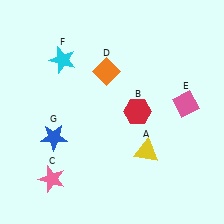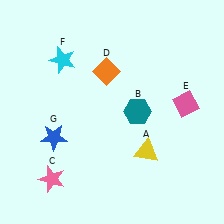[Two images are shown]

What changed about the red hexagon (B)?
In Image 1, B is red. In Image 2, it changed to teal.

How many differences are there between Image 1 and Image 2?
There is 1 difference between the two images.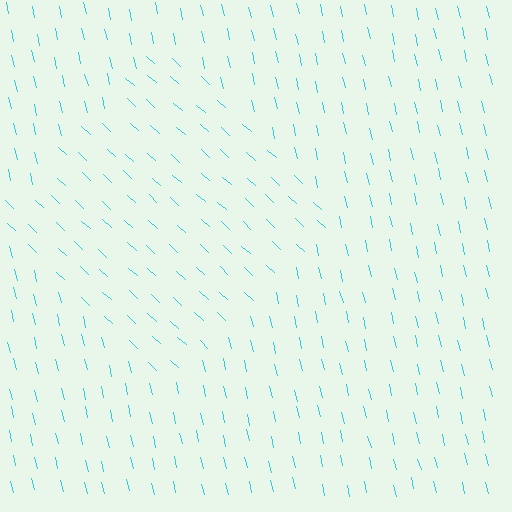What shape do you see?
I see a diamond.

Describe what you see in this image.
The image is filled with small cyan line segments. A diamond region in the image has lines oriented differently from the surrounding lines, creating a visible texture boundary.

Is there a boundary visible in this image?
Yes, there is a texture boundary formed by a change in line orientation.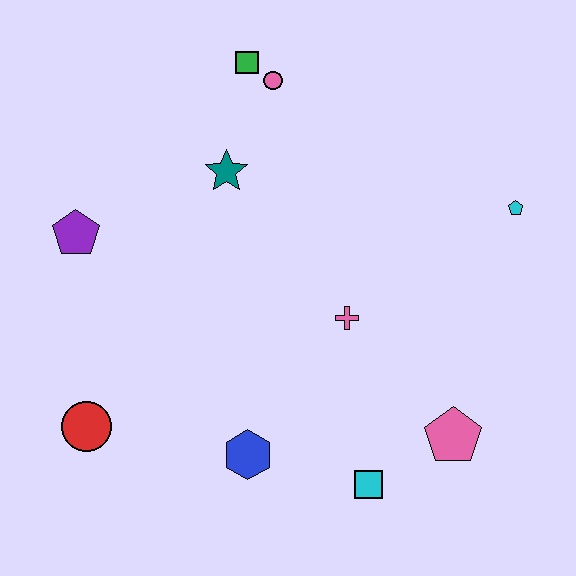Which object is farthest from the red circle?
The cyan pentagon is farthest from the red circle.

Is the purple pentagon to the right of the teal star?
No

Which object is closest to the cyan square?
The pink pentagon is closest to the cyan square.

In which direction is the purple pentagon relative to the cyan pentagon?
The purple pentagon is to the left of the cyan pentagon.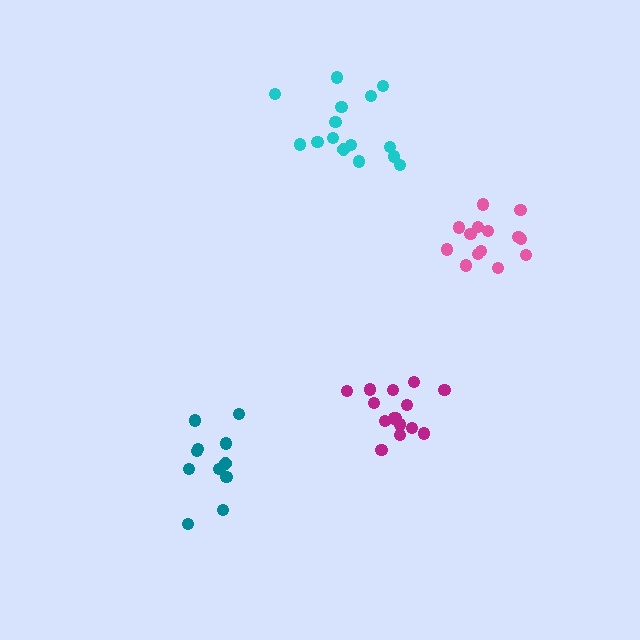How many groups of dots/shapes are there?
There are 4 groups.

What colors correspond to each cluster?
The clusters are colored: teal, pink, cyan, magenta.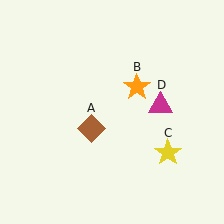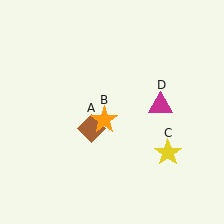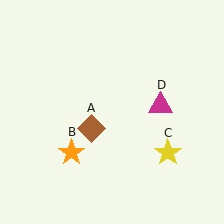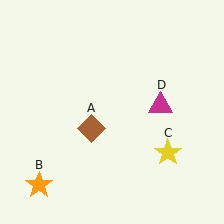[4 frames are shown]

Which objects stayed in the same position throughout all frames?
Brown diamond (object A) and yellow star (object C) and magenta triangle (object D) remained stationary.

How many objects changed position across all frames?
1 object changed position: orange star (object B).